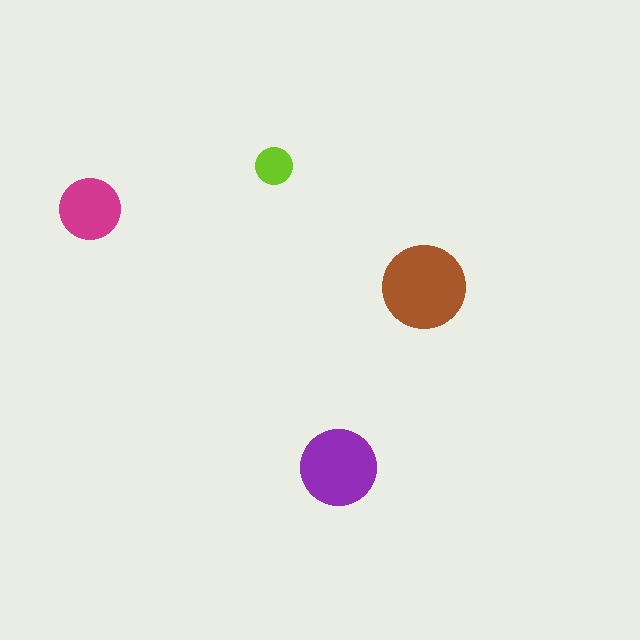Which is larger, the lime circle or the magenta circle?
The magenta one.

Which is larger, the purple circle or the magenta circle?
The purple one.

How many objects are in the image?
There are 4 objects in the image.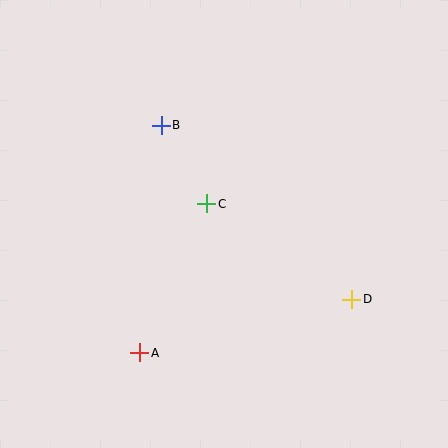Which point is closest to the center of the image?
Point C at (207, 204) is closest to the center.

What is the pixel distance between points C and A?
The distance between C and A is 163 pixels.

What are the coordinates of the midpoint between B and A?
The midpoint between B and A is at (150, 239).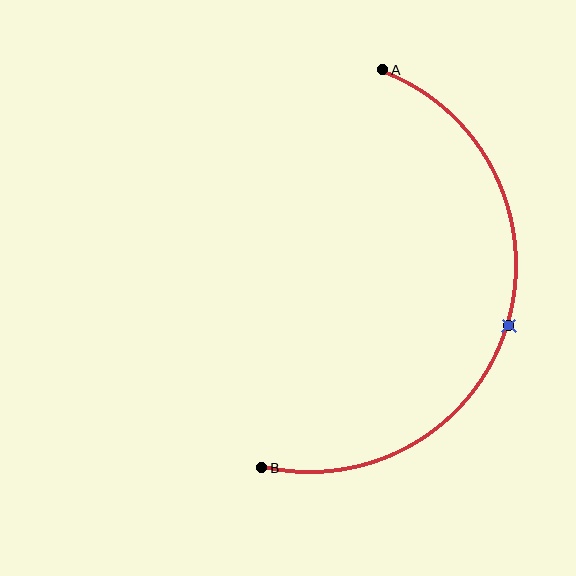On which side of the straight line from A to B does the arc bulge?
The arc bulges to the right of the straight line connecting A and B.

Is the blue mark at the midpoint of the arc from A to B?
Yes. The blue mark lies on the arc at equal arc-length from both A and B — it is the arc midpoint.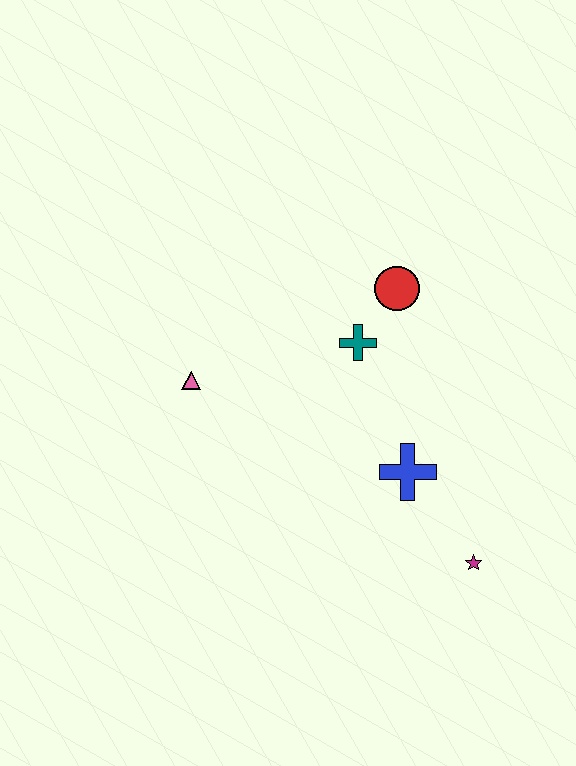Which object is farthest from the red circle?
The magenta star is farthest from the red circle.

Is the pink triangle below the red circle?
Yes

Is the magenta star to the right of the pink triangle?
Yes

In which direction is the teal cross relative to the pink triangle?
The teal cross is to the right of the pink triangle.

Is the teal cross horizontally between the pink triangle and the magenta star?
Yes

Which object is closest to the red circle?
The teal cross is closest to the red circle.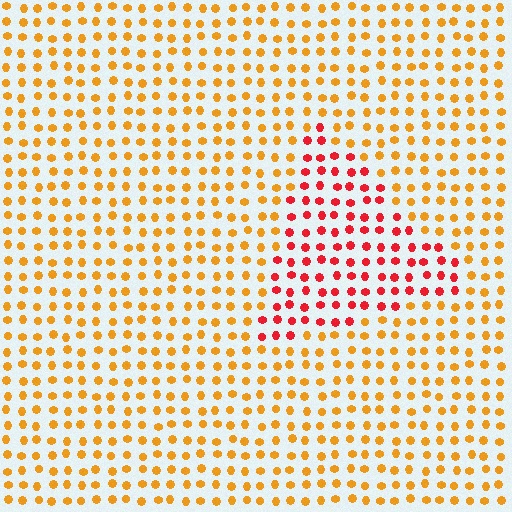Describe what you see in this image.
The image is filled with small orange elements in a uniform arrangement. A triangle-shaped region is visible where the elements are tinted to a slightly different hue, forming a subtle color boundary.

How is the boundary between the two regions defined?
The boundary is defined purely by a slight shift in hue (about 42 degrees). Spacing, size, and orientation are identical on both sides.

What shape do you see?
I see a triangle.